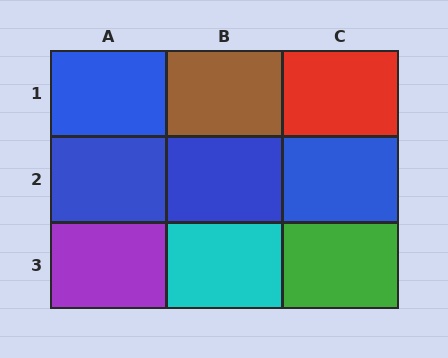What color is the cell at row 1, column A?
Blue.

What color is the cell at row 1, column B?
Brown.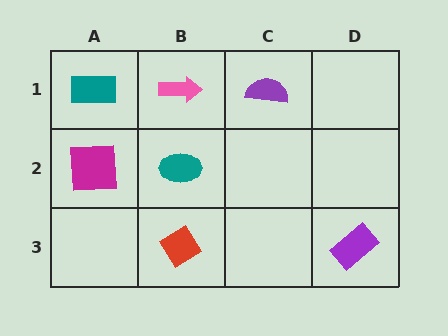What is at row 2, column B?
A teal ellipse.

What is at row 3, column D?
A purple rectangle.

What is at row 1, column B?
A pink arrow.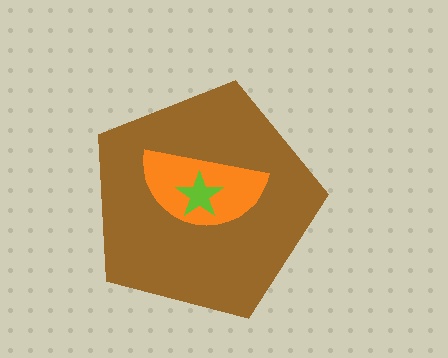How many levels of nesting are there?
3.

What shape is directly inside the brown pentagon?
The orange semicircle.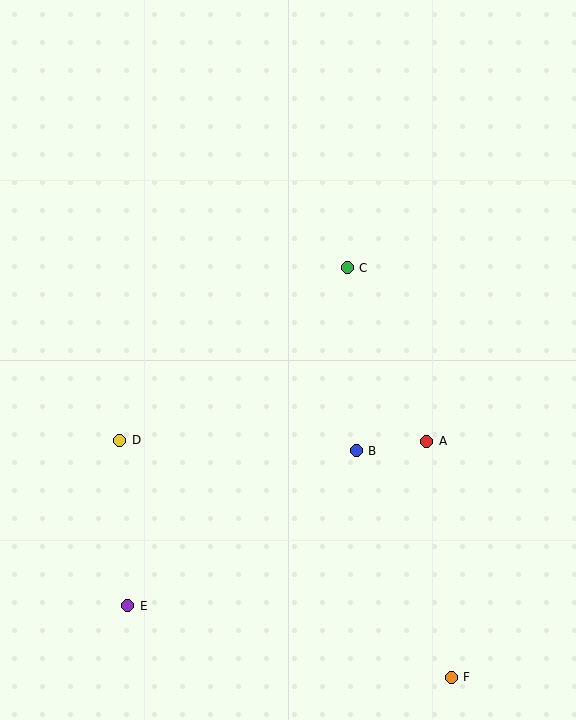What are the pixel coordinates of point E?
Point E is at (128, 606).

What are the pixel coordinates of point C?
Point C is at (347, 268).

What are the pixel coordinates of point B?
Point B is at (356, 451).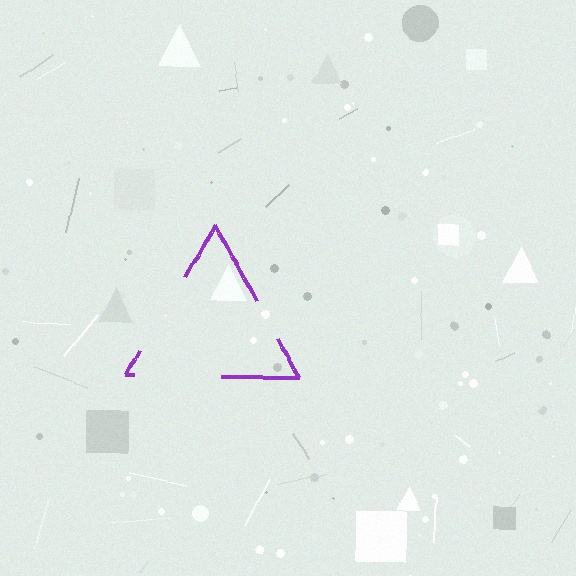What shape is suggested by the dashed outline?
The dashed outline suggests a triangle.